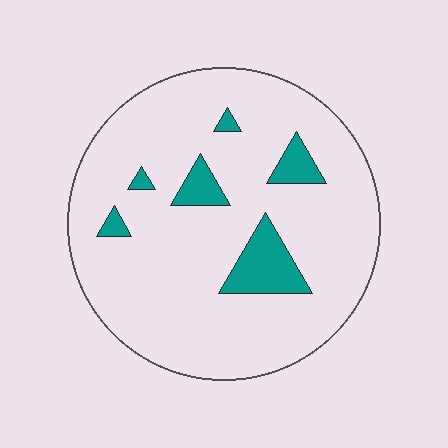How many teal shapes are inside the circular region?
6.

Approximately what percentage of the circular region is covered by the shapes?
Approximately 10%.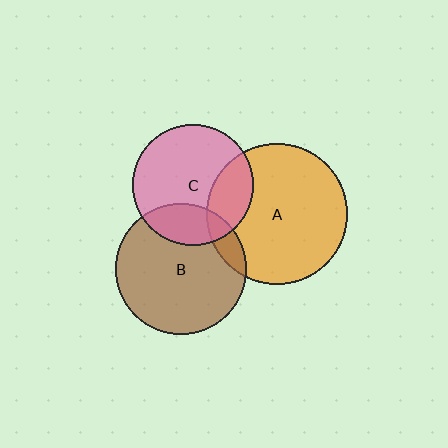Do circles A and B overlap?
Yes.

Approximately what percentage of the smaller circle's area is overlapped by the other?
Approximately 10%.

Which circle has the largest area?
Circle A (orange).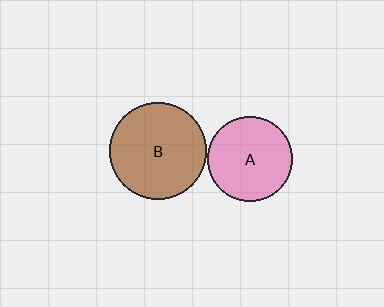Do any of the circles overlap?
No, none of the circles overlap.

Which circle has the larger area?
Circle B (brown).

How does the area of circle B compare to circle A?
Approximately 1.3 times.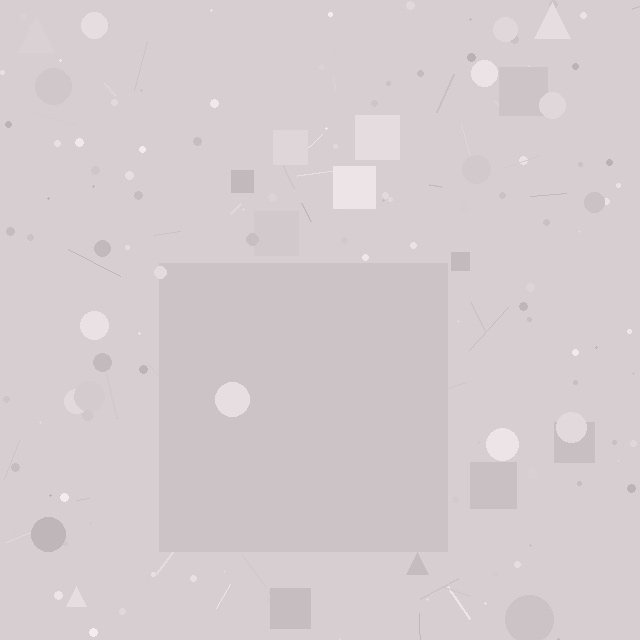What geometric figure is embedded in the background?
A square is embedded in the background.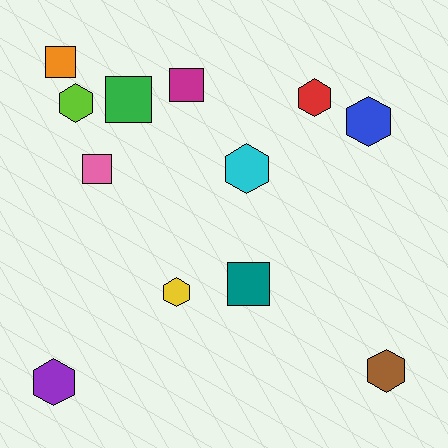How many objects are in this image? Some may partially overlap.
There are 12 objects.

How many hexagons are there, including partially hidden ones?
There are 7 hexagons.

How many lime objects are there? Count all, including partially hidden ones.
There is 1 lime object.